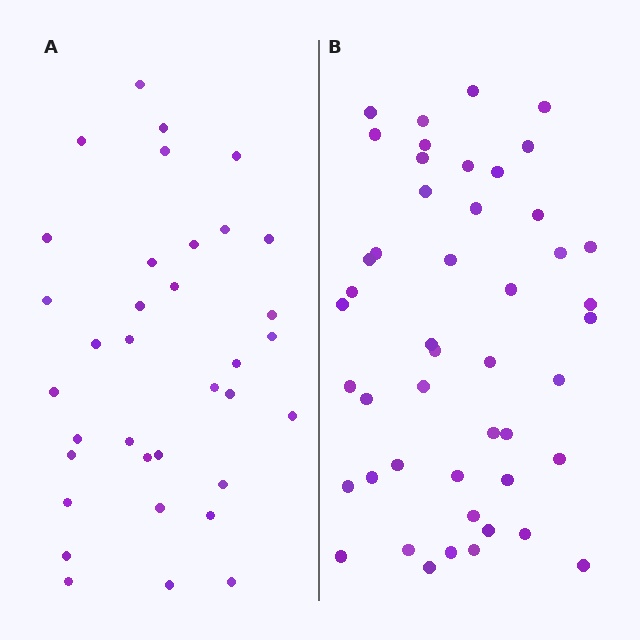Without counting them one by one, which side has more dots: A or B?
Region B (the right region) has more dots.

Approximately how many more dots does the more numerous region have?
Region B has roughly 12 or so more dots than region A.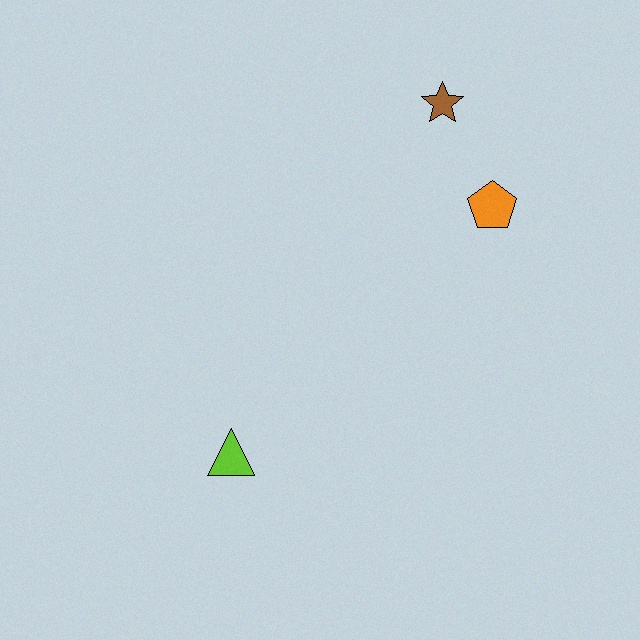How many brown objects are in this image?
There is 1 brown object.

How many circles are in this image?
There are no circles.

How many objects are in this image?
There are 3 objects.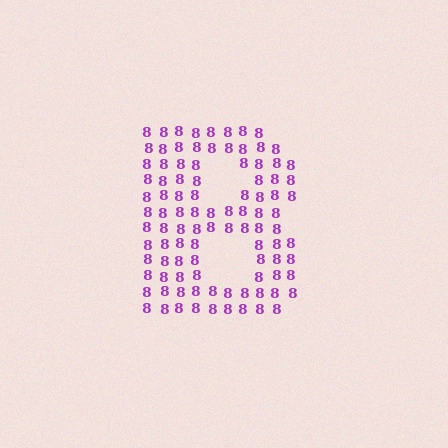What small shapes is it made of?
It is made of small digit 8's.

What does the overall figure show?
The overall figure shows the letter B.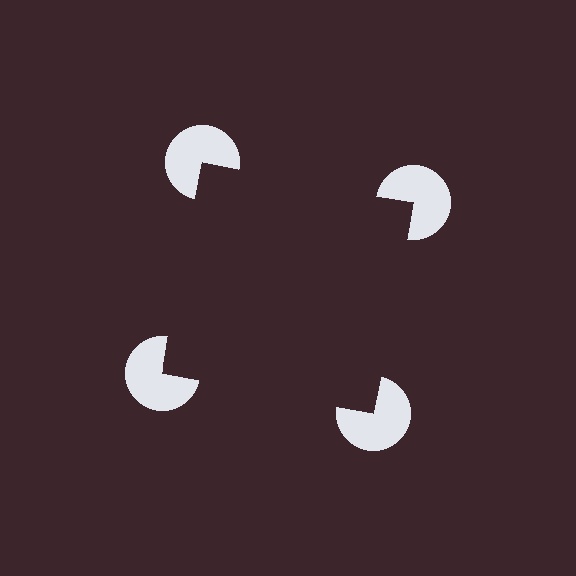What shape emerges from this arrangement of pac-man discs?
An illusory square — its edges are inferred from the aligned wedge cuts in the pac-man discs, not physically drawn.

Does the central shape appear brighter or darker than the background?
It typically appears slightly darker than the background, even though no actual brightness change is drawn.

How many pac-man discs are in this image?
There are 4 — one at each vertex of the illusory square.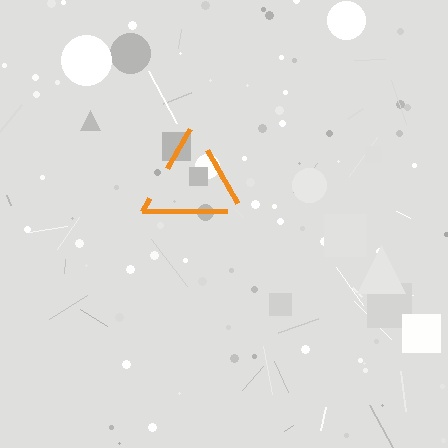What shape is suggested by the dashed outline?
The dashed outline suggests a triangle.